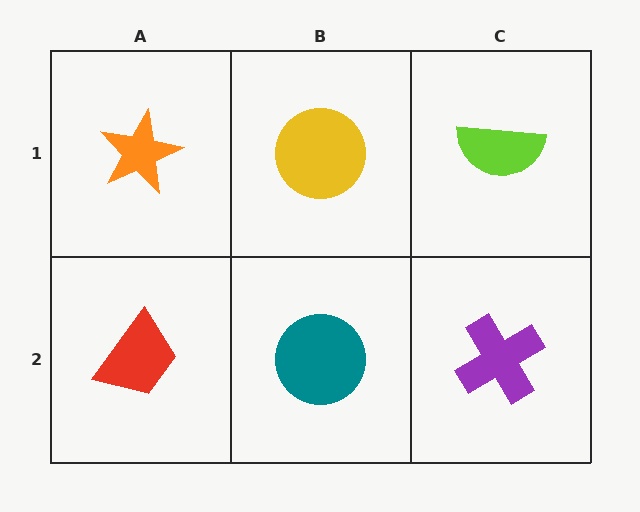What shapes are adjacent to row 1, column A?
A red trapezoid (row 2, column A), a yellow circle (row 1, column B).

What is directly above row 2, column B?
A yellow circle.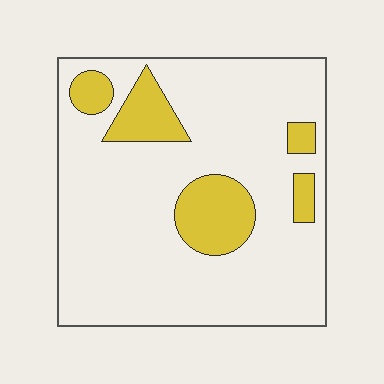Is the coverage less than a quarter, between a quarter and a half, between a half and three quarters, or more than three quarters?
Less than a quarter.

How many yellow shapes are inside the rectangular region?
5.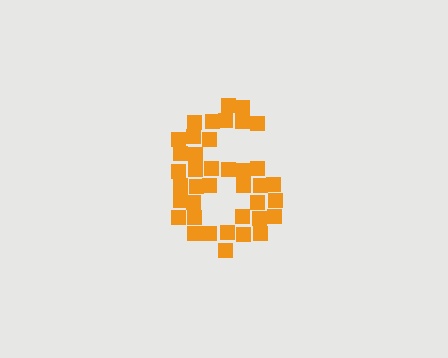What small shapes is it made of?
It is made of small squares.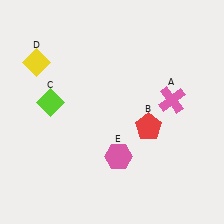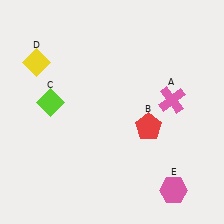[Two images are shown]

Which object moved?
The pink hexagon (E) moved right.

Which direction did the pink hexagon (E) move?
The pink hexagon (E) moved right.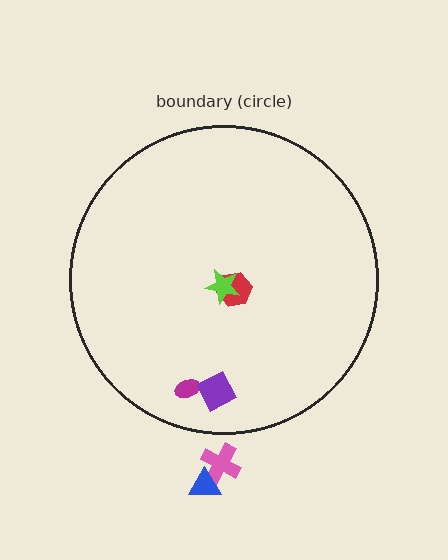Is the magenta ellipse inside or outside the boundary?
Inside.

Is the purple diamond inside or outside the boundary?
Inside.